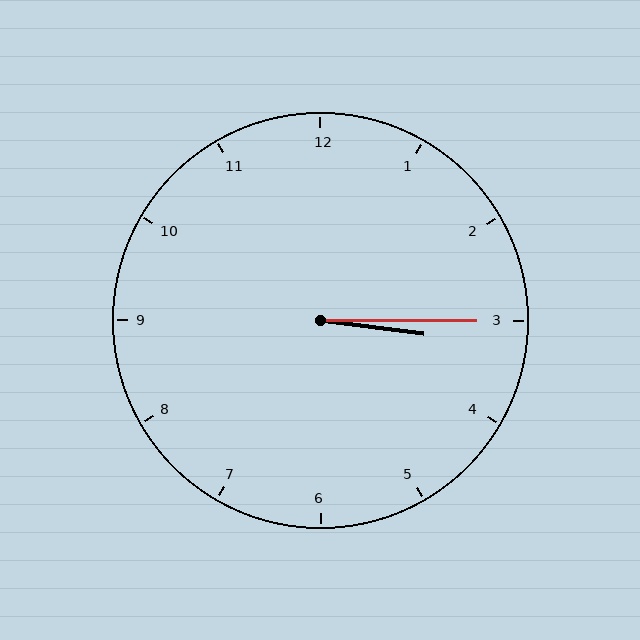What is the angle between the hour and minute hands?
Approximately 8 degrees.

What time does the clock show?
3:15.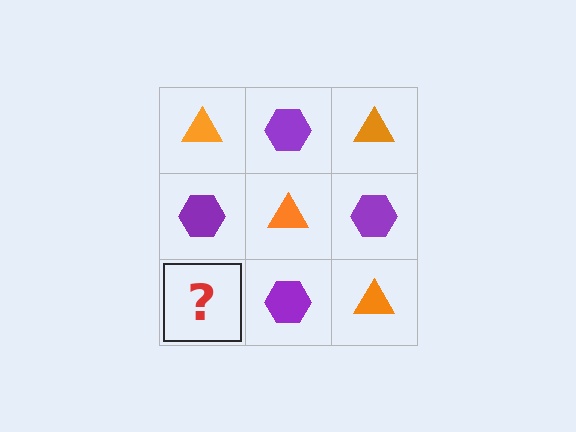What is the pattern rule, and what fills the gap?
The rule is that it alternates orange triangle and purple hexagon in a checkerboard pattern. The gap should be filled with an orange triangle.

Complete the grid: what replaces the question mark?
The question mark should be replaced with an orange triangle.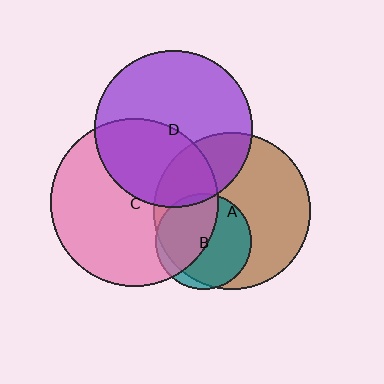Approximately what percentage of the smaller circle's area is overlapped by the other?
Approximately 5%.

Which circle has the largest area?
Circle C (pink).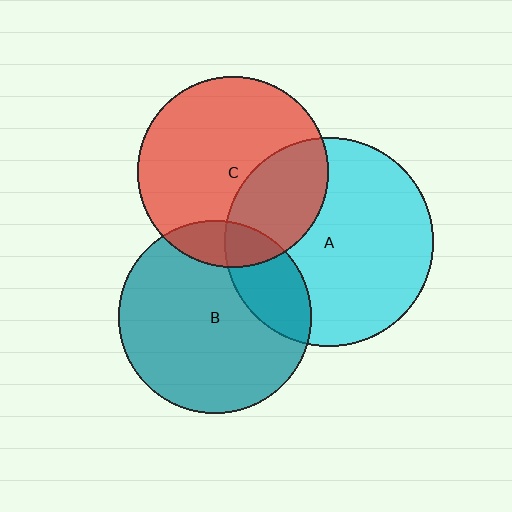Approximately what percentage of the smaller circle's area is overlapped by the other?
Approximately 15%.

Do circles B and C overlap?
Yes.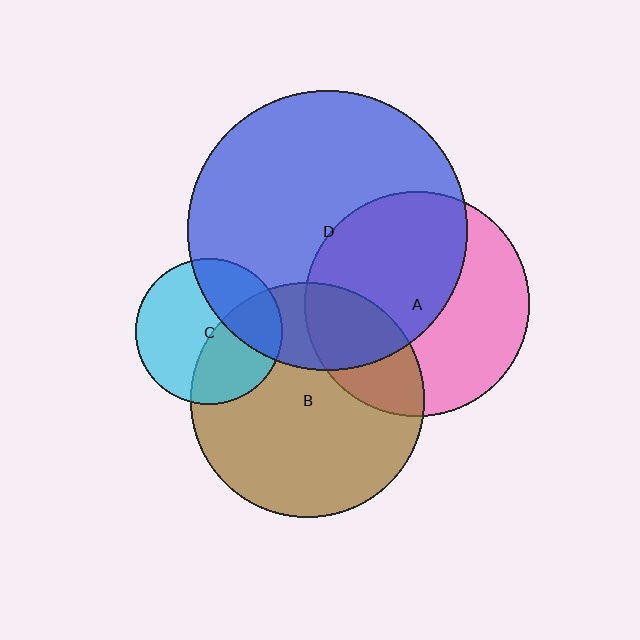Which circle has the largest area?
Circle D (blue).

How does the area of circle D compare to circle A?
Approximately 1.5 times.